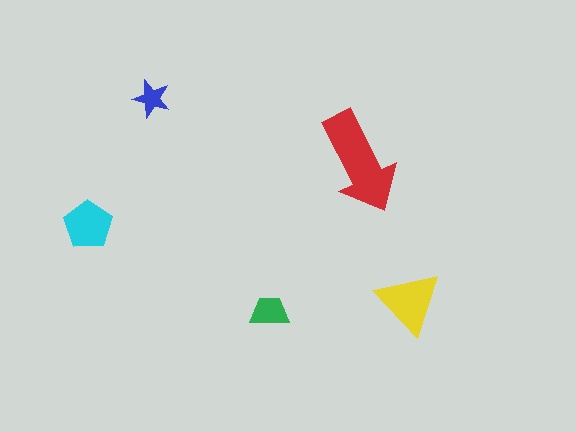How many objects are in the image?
There are 5 objects in the image.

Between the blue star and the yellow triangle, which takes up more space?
The yellow triangle.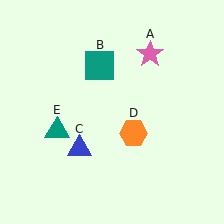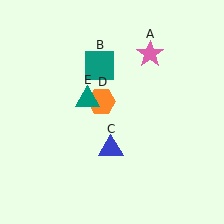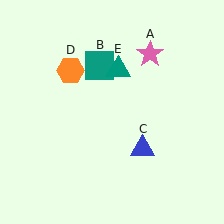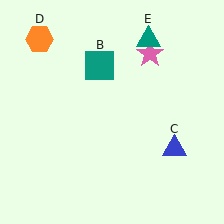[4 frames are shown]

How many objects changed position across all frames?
3 objects changed position: blue triangle (object C), orange hexagon (object D), teal triangle (object E).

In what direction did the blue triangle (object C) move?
The blue triangle (object C) moved right.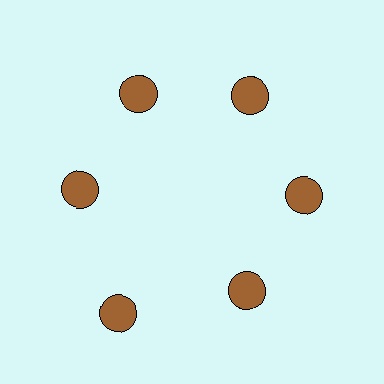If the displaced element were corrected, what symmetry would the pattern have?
It would have 6-fold rotational symmetry — the pattern would map onto itself every 60 degrees.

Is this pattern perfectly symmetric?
No. The 6 brown circles are arranged in a ring, but one element near the 7 o'clock position is pushed outward from the center, breaking the 6-fold rotational symmetry.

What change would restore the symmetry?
The symmetry would be restored by moving it inward, back onto the ring so that all 6 circles sit at equal angles and equal distance from the center.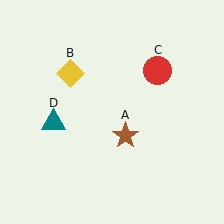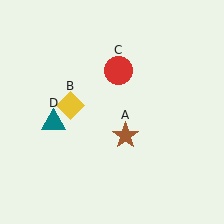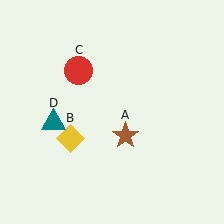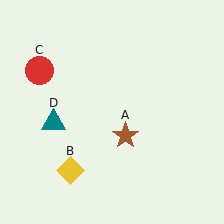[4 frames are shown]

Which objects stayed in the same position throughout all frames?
Brown star (object A) and teal triangle (object D) remained stationary.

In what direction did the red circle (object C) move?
The red circle (object C) moved left.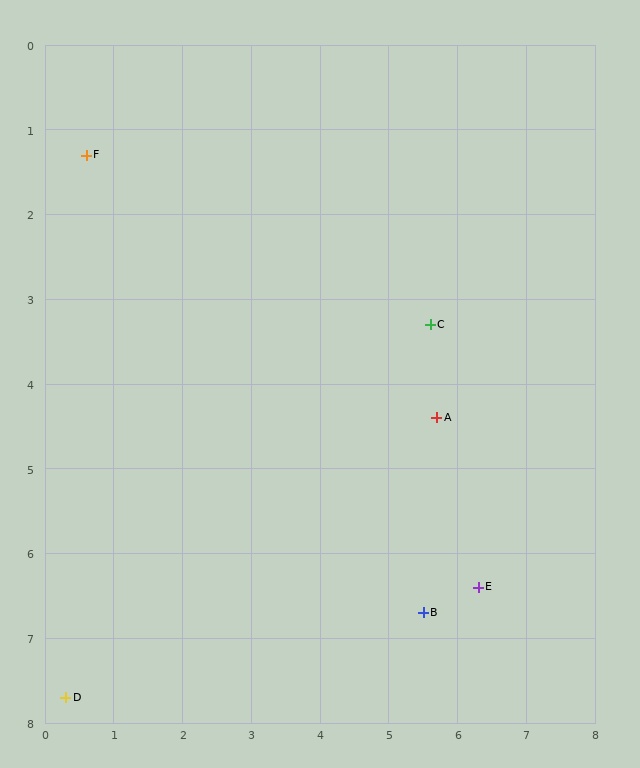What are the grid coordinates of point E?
Point E is at approximately (6.3, 6.4).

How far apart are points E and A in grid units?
Points E and A are about 2.1 grid units apart.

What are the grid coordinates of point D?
Point D is at approximately (0.3, 7.7).